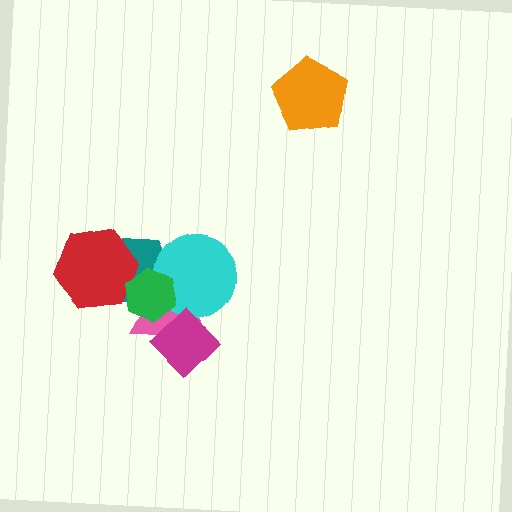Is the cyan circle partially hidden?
Yes, it is partially covered by another shape.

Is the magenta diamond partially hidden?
No, no other shape covers it.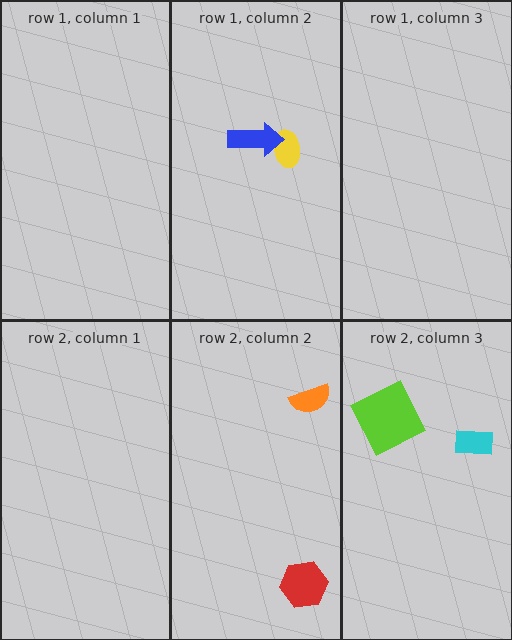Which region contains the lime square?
The row 2, column 3 region.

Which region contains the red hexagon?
The row 2, column 2 region.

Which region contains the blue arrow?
The row 1, column 2 region.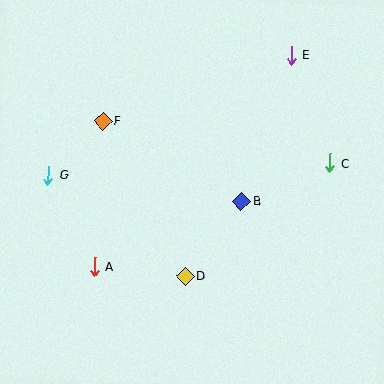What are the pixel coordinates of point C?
Point C is at (330, 163).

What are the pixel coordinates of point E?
Point E is at (291, 55).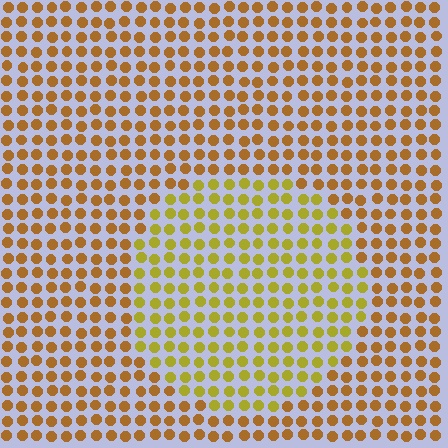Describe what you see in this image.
The image is filled with small brown elements in a uniform arrangement. A circle-shaped region is visible where the elements are tinted to a slightly different hue, forming a subtle color boundary.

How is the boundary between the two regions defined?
The boundary is defined purely by a slight shift in hue (about 29 degrees). Spacing, size, and orientation are identical on both sides.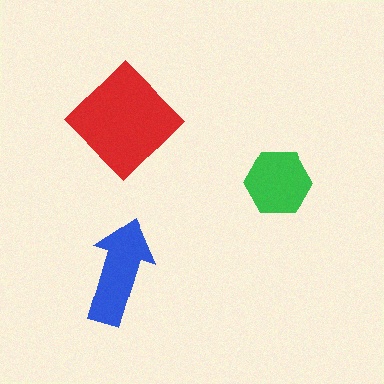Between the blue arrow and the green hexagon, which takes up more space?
The blue arrow.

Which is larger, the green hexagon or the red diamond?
The red diamond.